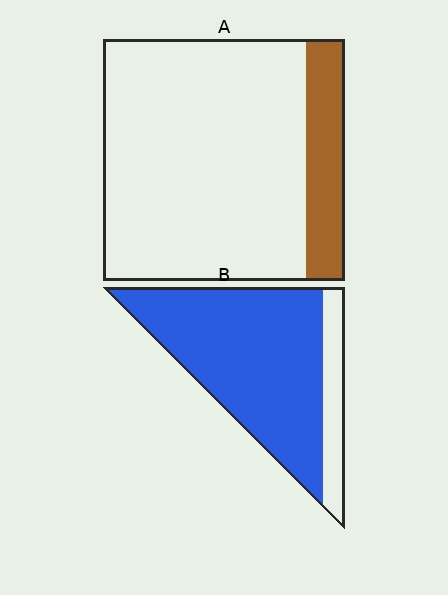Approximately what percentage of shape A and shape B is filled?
A is approximately 15% and B is approximately 85%.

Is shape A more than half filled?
No.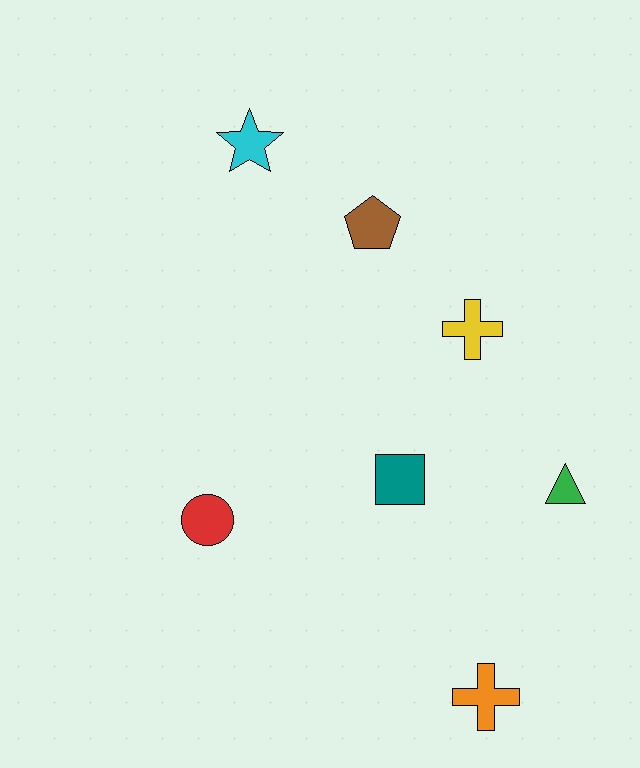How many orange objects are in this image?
There is 1 orange object.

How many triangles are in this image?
There is 1 triangle.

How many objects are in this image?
There are 7 objects.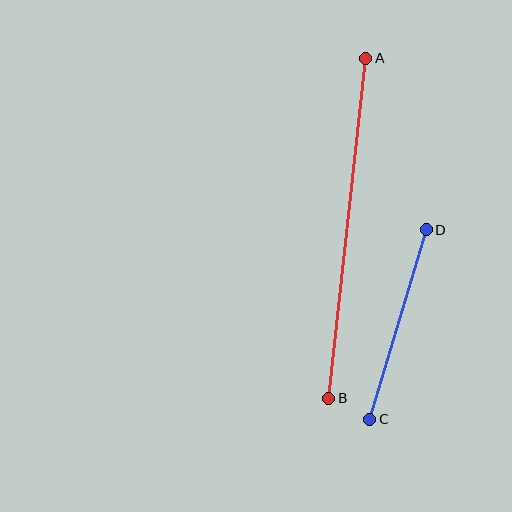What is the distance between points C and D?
The distance is approximately 198 pixels.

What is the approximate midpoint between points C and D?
The midpoint is at approximately (398, 325) pixels.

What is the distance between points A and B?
The distance is approximately 342 pixels.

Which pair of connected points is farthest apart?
Points A and B are farthest apart.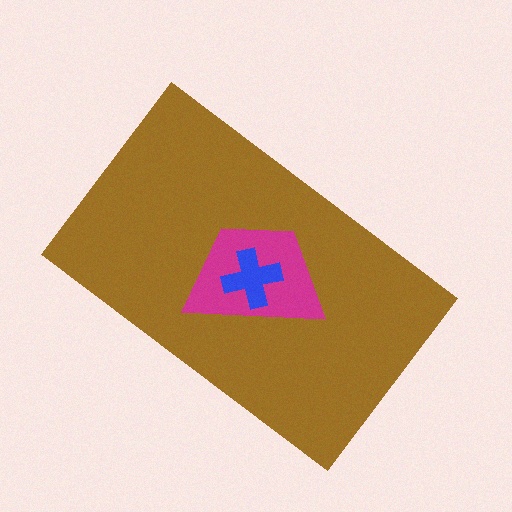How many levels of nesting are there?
3.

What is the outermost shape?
The brown rectangle.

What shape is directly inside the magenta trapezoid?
The blue cross.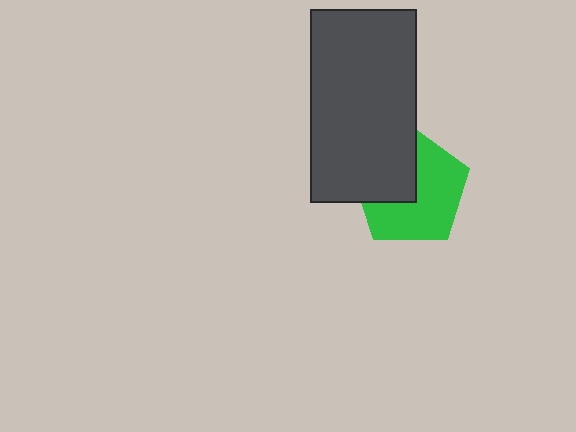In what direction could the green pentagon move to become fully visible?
The green pentagon could move toward the lower-right. That would shift it out from behind the dark gray rectangle entirely.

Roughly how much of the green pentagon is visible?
About half of it is visible (roughly 61%).